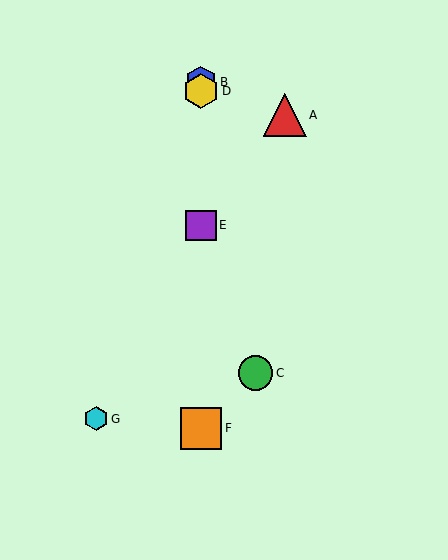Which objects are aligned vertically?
Objects B, D, E, F are aligned vertically.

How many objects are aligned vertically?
4 objects (B, D, E, F) are aligned vertically.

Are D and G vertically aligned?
No, D is at x≈201 and G is at x≈96.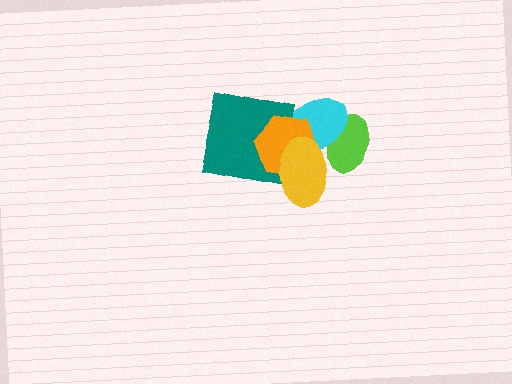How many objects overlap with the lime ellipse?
2 objects overlap with the lime ellipse.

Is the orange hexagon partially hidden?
Yes, it is partially covered by another shape.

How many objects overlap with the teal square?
3 objects overlap with the teal square.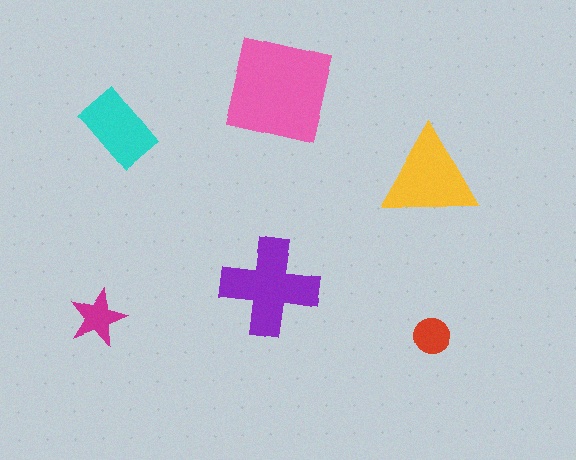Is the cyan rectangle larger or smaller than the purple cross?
Smaller.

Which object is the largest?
The pink square.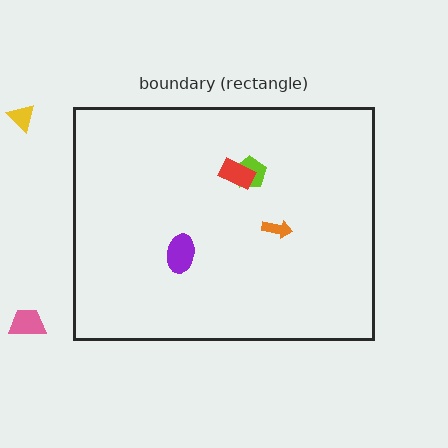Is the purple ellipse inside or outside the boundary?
Inside.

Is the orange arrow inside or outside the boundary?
Inside.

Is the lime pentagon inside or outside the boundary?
Inside.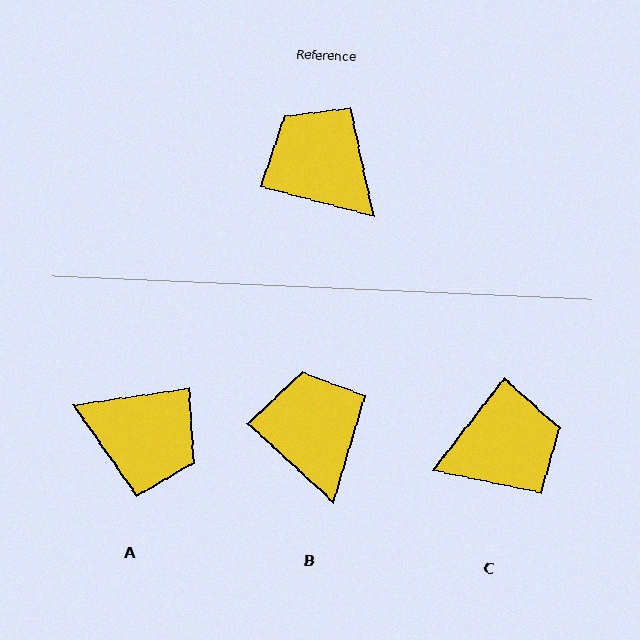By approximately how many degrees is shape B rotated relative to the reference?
Approximately 28 degrees clockwise.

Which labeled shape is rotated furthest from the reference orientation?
A, about 157 degrees away.